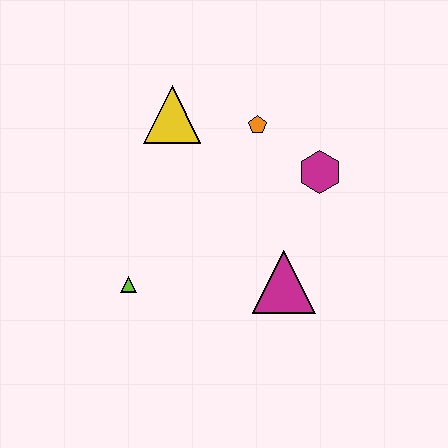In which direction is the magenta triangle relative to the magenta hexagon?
The magenta triangle is below the magenta hexagon.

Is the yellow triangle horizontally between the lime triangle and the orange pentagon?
Yes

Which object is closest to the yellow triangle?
The orange pentagon is closest to the yellow triangle.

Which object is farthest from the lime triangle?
The magenta hexagon is farthest from the lime triangle.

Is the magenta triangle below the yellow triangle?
Yes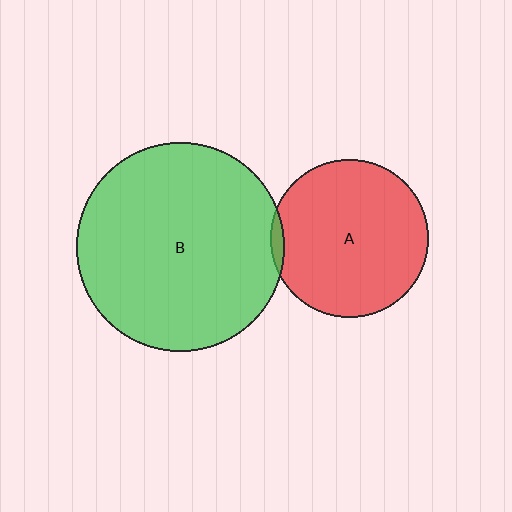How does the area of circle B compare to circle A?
Approximately 1.7 times.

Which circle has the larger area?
Circle B (green).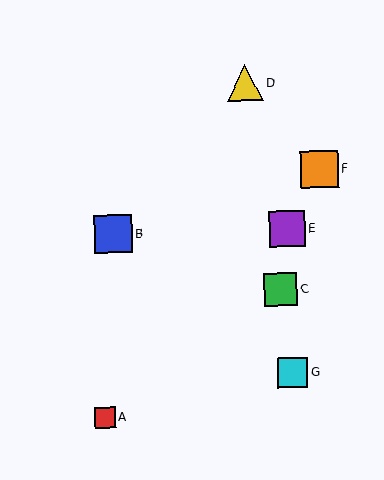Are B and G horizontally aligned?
No, B is at y≈234 and G is at y≈373.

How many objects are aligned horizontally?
2 objects (B, E) are aligned horizontally.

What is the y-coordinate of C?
Object C is at y≈290.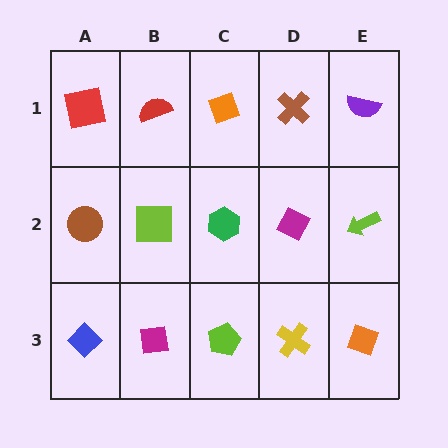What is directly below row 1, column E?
A lime arrow.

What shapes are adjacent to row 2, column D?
A brown cross (row 1, column D), a yellow cross (row 3, column D), a green hexagon (row 2, column C), a lime arrow (row 2, column E).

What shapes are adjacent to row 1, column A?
A brown circle (row 2, column A), a red semicircle (row 1, column B).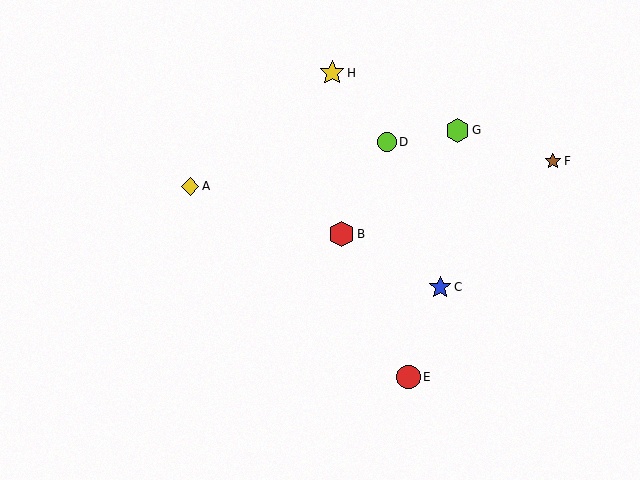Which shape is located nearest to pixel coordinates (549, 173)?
The brown star (labeled F) at (553, 161) is nearest to that location.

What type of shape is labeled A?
Shape A is a yellow diamond.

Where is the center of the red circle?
The center of the red circle is at (408, 377).